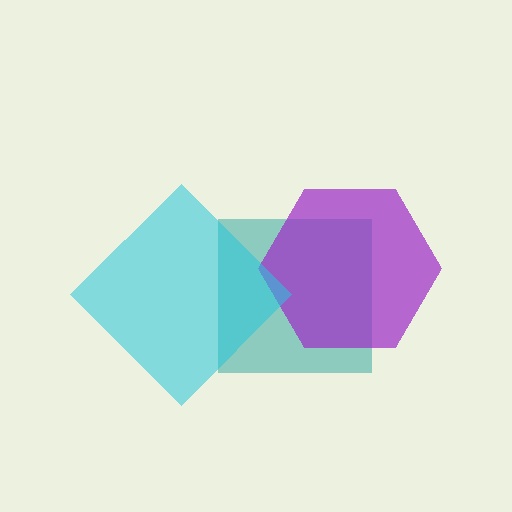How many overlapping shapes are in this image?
There are 3 overlapping shapes in the image.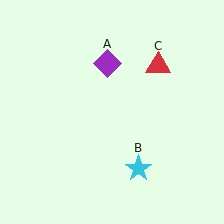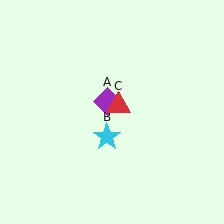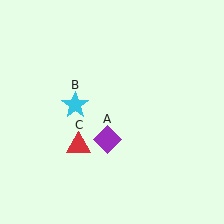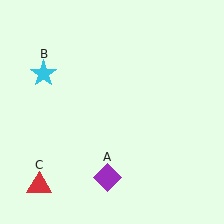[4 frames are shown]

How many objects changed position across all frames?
3 objects changed position: purple diamond (object A), cyan star (object B), red triangle (object C).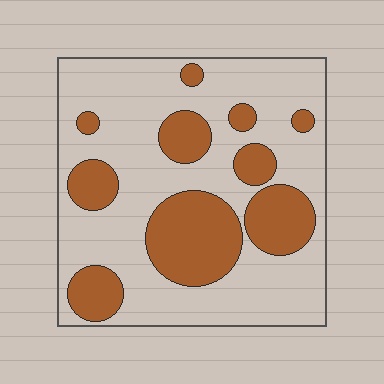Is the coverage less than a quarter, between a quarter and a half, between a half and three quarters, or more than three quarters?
Between a quarter and a half.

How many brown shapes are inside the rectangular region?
10.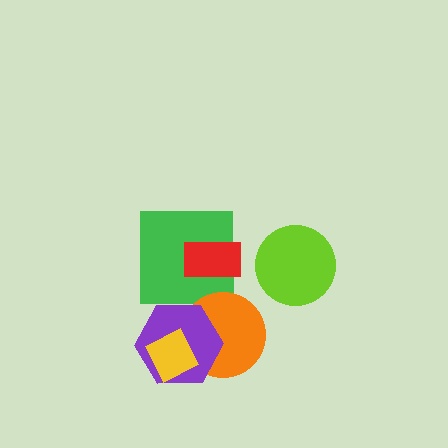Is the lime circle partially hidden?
No, no other shape covers it.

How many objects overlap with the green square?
1 object overlaps with the green square.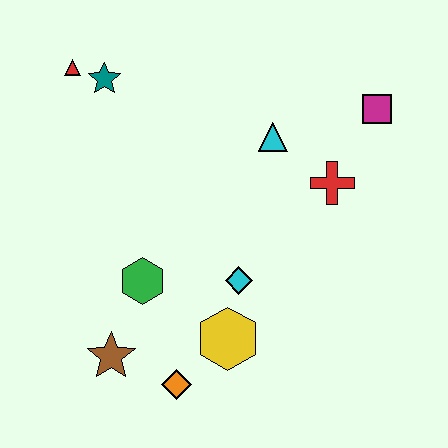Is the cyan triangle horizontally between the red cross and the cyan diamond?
Yes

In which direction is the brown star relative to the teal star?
The brown star is below the teal star.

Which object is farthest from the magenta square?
The brown star is farthest from the magenta square.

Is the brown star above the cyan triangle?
No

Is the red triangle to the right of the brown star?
No